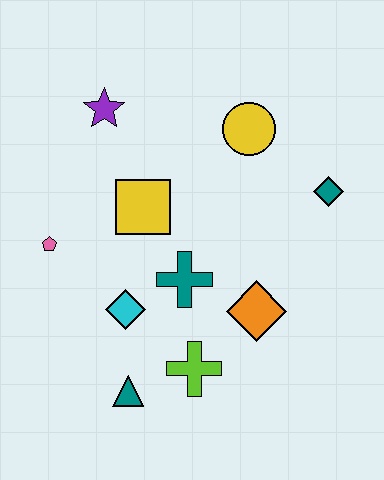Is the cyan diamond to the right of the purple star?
Yes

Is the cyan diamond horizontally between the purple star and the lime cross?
Yes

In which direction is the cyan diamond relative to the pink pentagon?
The cyan diamond is to the right of the pink pentagon.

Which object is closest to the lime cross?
The teal triangle is closest to the lime cross.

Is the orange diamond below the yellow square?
Yes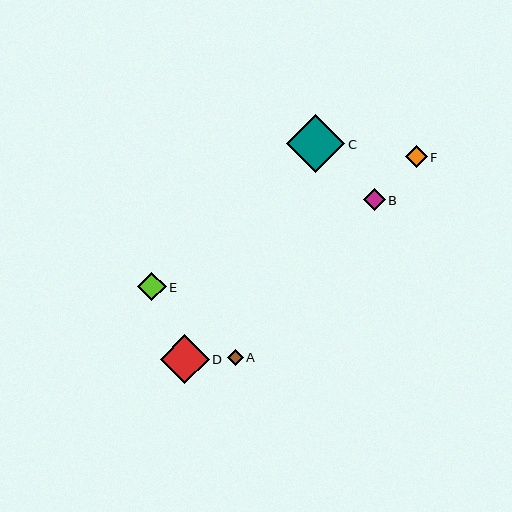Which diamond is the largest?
Diamond C is the largest with a size of approximately 58 pixels.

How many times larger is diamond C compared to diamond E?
Diamond C is approximately 2.0 times the size of diamond E.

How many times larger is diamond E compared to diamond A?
Diamond E is approximately 1.8 times the size of diamond A.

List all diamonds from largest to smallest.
From largest to smallest: C, D, E, B, F, A.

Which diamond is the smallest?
Diamond A is the smallest with a size of approximately 16 pixels.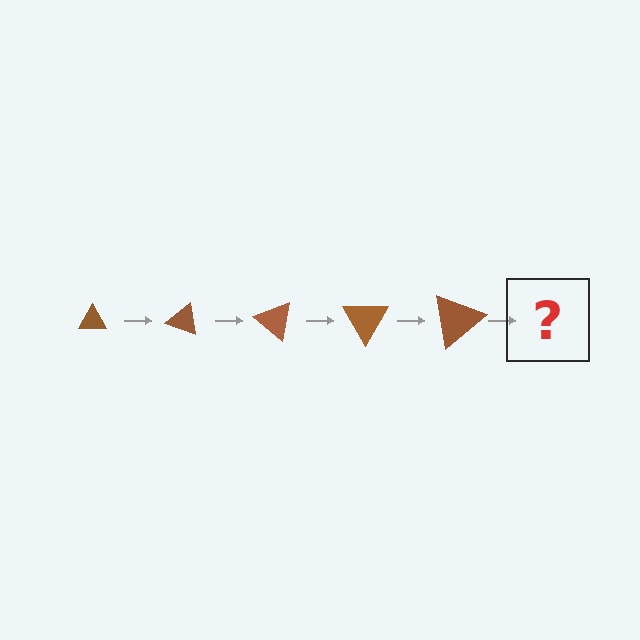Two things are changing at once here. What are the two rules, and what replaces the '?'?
The two rules are that the triangle grows larger each step and it rotates 20 degrees each step. The '?' should be a triangle, larger than the previous one and rotated 100 degrees from the start.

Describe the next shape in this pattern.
It should be a triangle, larger than the previous one and rotated 100 degrees from the start.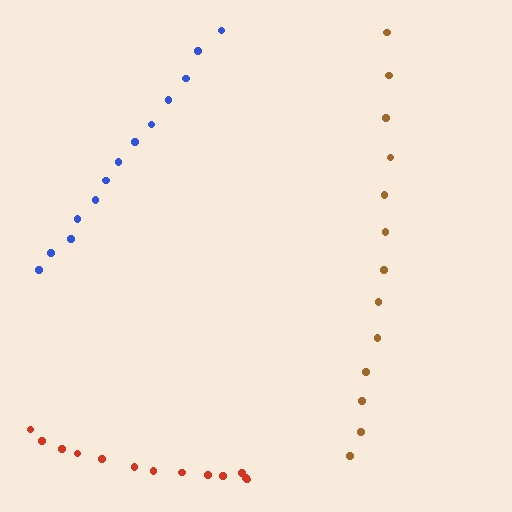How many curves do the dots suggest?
There are 3 distinct paths.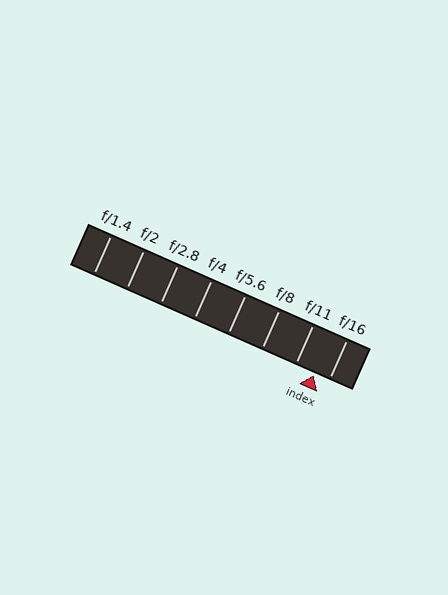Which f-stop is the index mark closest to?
The index mark is closest to f/16.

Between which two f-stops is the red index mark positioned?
The index mark is between f/11 and f/16.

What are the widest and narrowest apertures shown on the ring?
The widest aperture shown is f/1.4 and the narrowest is f/16.